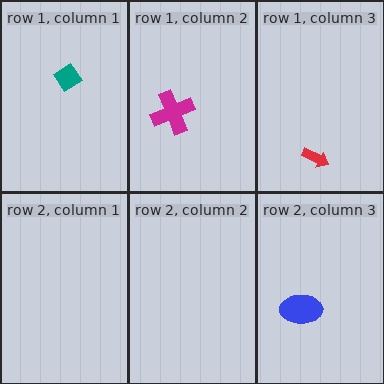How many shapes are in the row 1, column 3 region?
1.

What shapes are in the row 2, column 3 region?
The blue ellipse.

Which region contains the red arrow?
The row 1, column 3 region.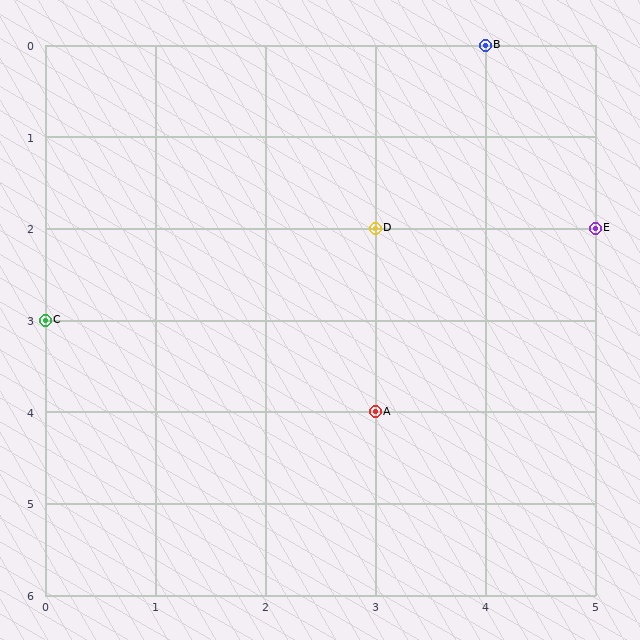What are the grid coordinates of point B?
Point B is at grid coordinates (4, 0).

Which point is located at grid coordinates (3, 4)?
Point A is at (3, 4).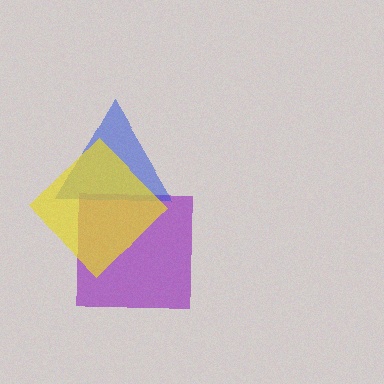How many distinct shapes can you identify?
There are 3 distinct shapes: a purple square, a blue triangle, a yellow diamond.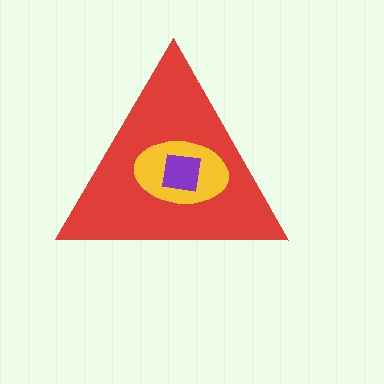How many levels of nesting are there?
3.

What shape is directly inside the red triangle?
The yellow ellipse.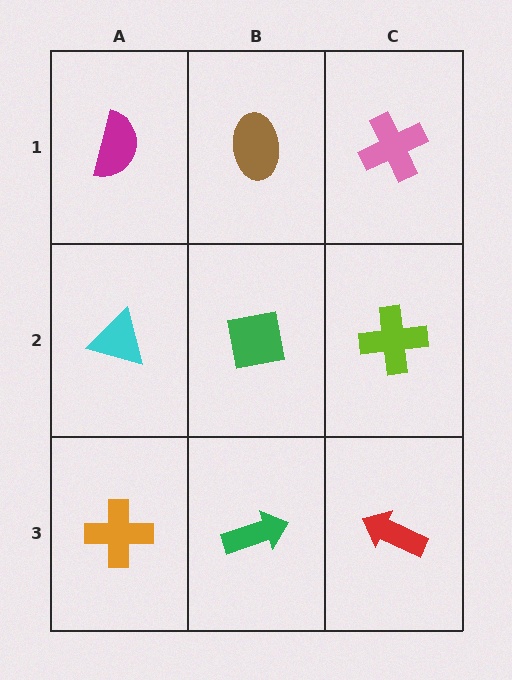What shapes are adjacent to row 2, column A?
A magenta semicircle (row 1, column A), an orange cross (row 3, column A), a green square (row 2, column B).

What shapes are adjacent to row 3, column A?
A cyan triangle (row 2, column A), a green arrow (row 3, column B).